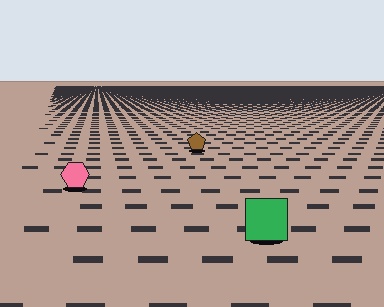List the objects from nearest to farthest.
From nearest to farthest: the green square, the pink hexagon, the brown pentagon.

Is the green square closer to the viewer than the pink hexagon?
Yes. The green square is closer — you can tell from the texture gradient: the ground texture is coarser near it.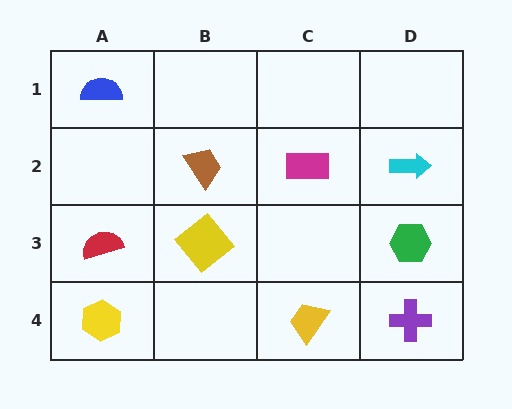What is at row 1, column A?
A blue semicircle.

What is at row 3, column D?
A green hexagon.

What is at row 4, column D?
A purple cross.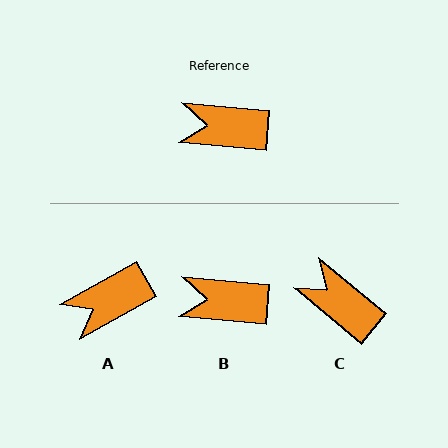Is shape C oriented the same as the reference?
No, it is off by about 35 degrees.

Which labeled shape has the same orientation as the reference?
B.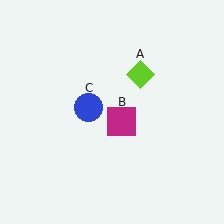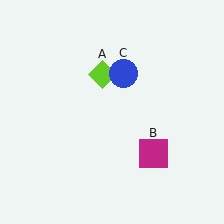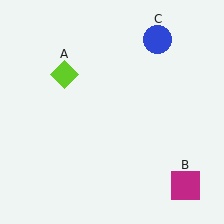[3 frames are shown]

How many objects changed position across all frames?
3 objects changed position: lime diamond (object A), magenta square (object B), blue circle (object C).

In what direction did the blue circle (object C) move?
The blue circle (object C) moved up and to the right.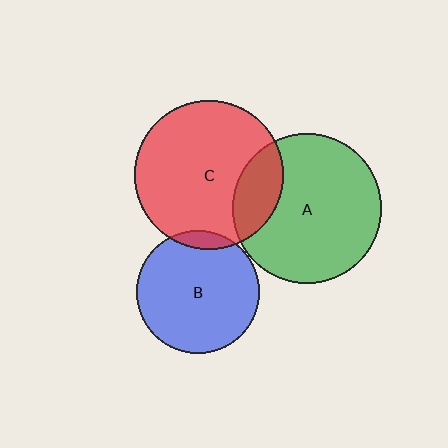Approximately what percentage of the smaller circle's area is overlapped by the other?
Approximately 5%.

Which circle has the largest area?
Circle A (green).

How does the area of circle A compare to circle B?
Approximately 1.5 times.